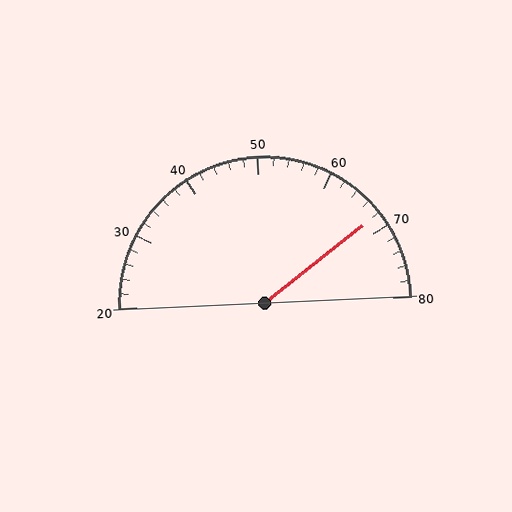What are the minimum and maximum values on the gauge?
The gauge ranges from 20 to 80.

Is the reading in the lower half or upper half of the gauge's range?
The reading is in the upper half of the range (20 to 80).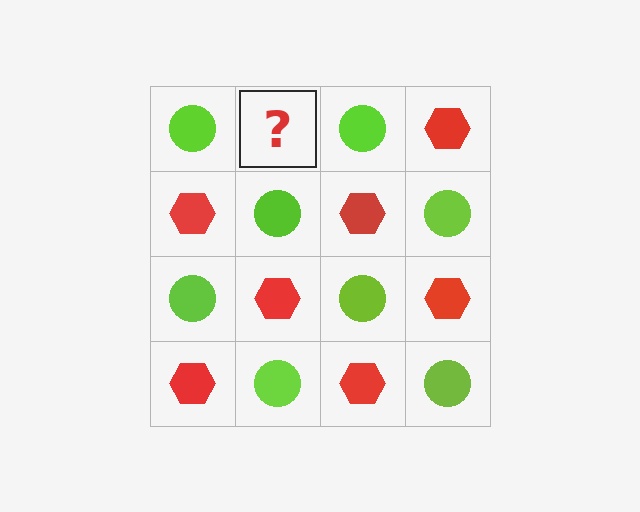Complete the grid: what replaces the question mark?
The question mark should be replaced with a red hexagon.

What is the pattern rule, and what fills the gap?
The rule is that it alternates lime circle and red hexagon in a checkerboard pattern. The gap should be filled with a red hexagon.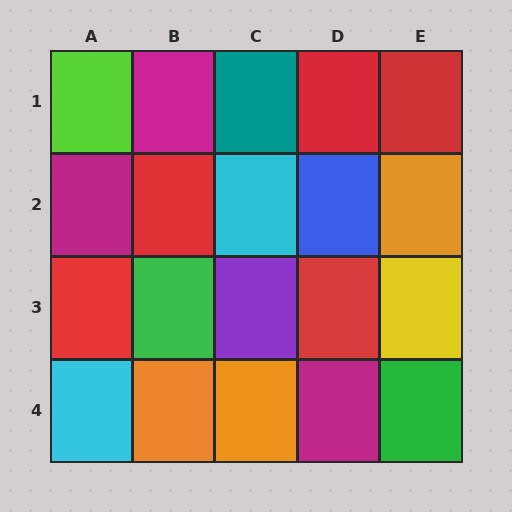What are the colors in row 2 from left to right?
Magenta, red, cyan, blue, orange.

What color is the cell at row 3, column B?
Green.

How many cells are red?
5 cells are red.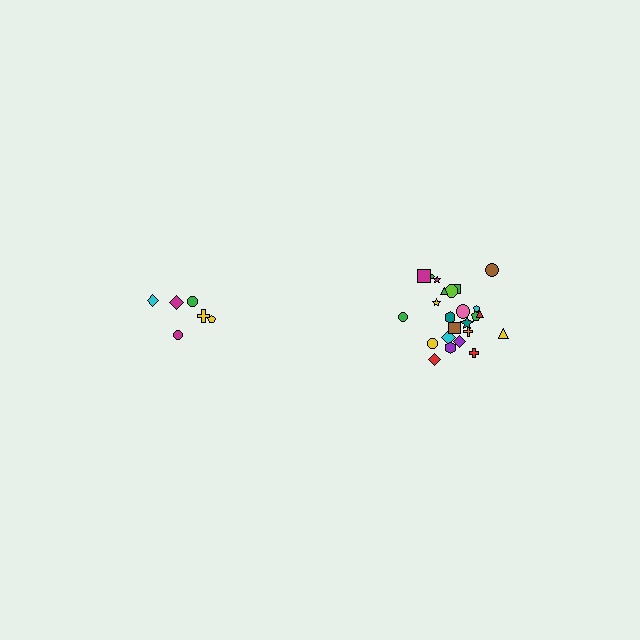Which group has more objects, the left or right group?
The right group.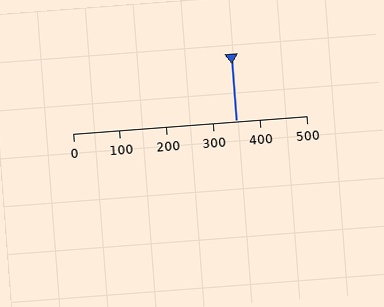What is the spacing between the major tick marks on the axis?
The major ticks are spaced 100 apart.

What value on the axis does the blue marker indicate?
The marker indicates approximately 350.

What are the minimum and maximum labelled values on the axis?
The axis runs from 0 to 500.